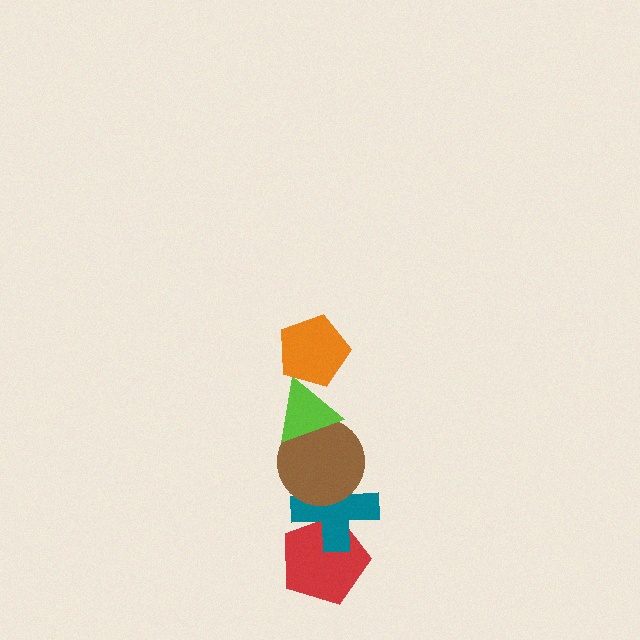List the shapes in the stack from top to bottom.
From top to bottom: the orange pentagon, the lime triangle, the brown circle, the teal cross, the red pentagon.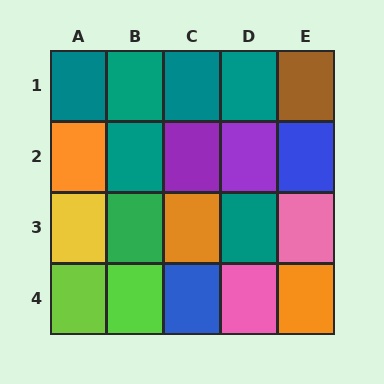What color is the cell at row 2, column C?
Purple.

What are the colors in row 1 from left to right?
Teal, teal, teal, teal, brown.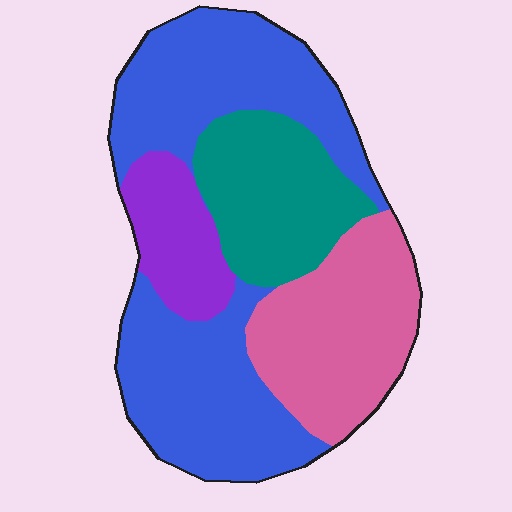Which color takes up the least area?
Purple, at roughly 10%.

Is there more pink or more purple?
Pink.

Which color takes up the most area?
Blue, at roughly 45%.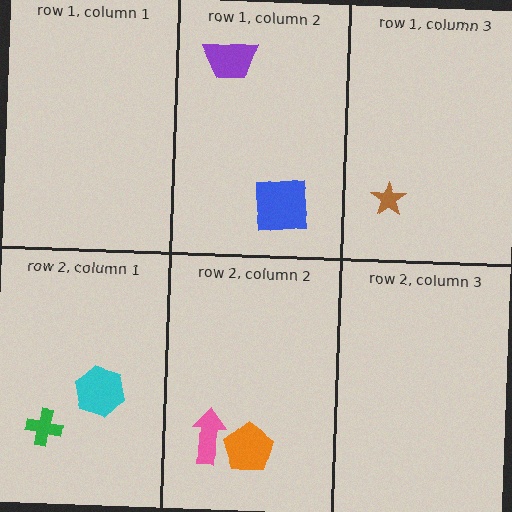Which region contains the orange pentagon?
The row 2, column 2 region.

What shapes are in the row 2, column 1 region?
The green cross, the cyan hexagon.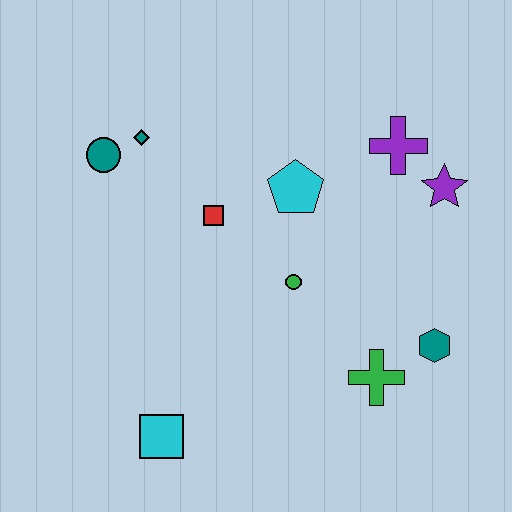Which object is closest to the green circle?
The cyan pentagon is closest to the green circle.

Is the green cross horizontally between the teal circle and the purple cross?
Yes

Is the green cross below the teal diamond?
Yes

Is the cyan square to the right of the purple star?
No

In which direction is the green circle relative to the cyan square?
The green circle is above the cyan square.